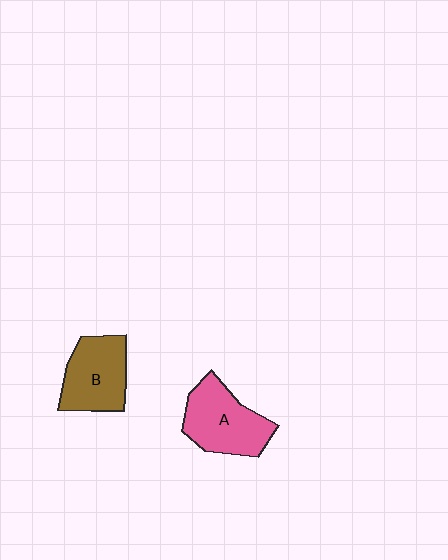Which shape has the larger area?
Shape A (pink).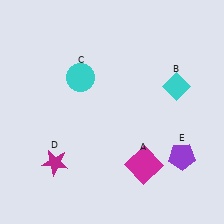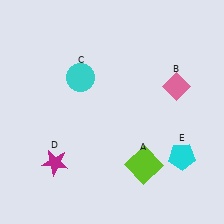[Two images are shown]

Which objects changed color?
A changed from magenta to lime. B changed from cyan to pink. E changed from purple to cyan.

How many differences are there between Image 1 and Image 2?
There are 3 differences between the two images.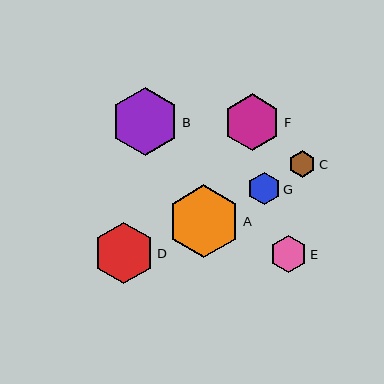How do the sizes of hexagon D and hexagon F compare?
Hexagon D and hexagon F are approximately the same size.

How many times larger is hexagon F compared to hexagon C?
Hexagon F is approximately 2.1 times the size of hexagon C.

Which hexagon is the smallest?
Hexagon C is the smallest with a size of approximately 27 pixels.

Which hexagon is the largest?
Hexagon A is the largest with a size of approximately 73 pixels.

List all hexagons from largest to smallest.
From largest to smallest: A, B, D, F, E, G, C.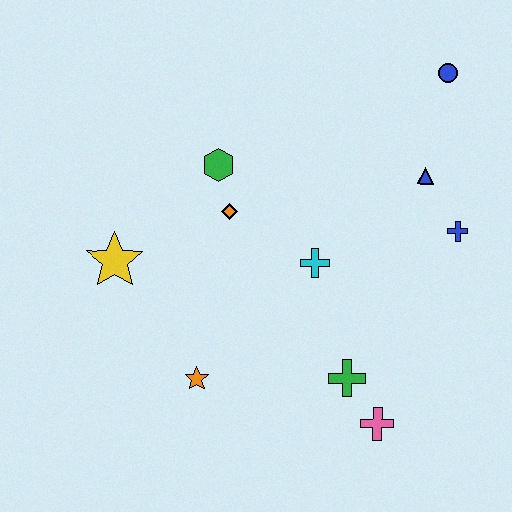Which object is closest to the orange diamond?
The green hexagon is closest to the orange diamond.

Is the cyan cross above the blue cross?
No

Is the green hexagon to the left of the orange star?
No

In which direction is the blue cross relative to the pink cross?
The blue cross is above the pink cross.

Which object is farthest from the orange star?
The blue circle is farthest from the orange star.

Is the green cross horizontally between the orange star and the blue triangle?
Yes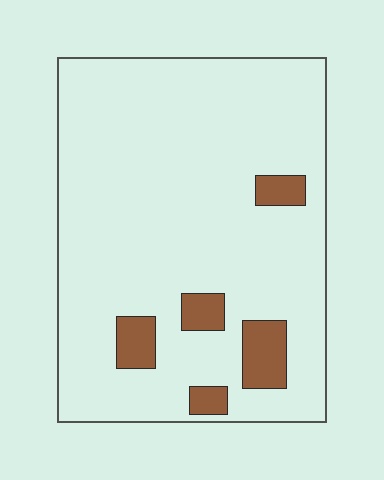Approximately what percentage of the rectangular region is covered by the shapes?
Approximately 10%.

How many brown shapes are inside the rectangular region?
5.